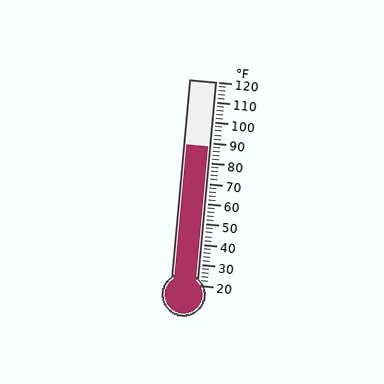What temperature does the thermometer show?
The thermometer shows approximately 88°F.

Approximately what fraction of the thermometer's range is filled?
The thermometer is filled to approximately 70% of its range.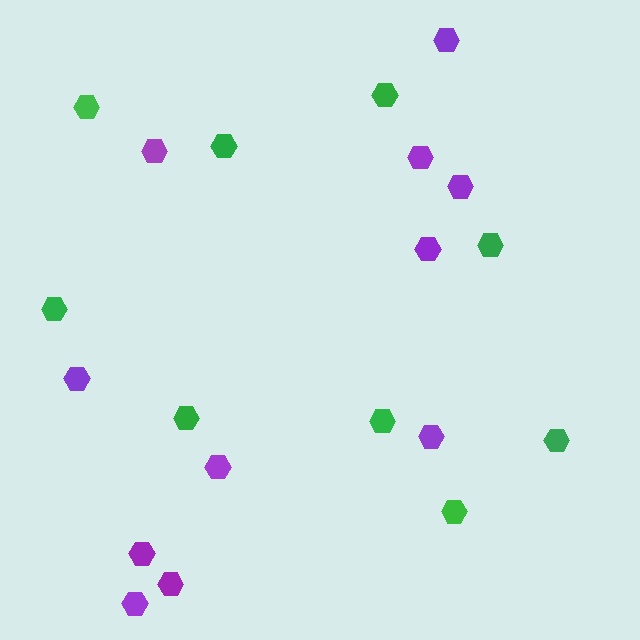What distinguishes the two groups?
There are 2 groups: one group of green hexagons (9) and one group of purple hexagons (11).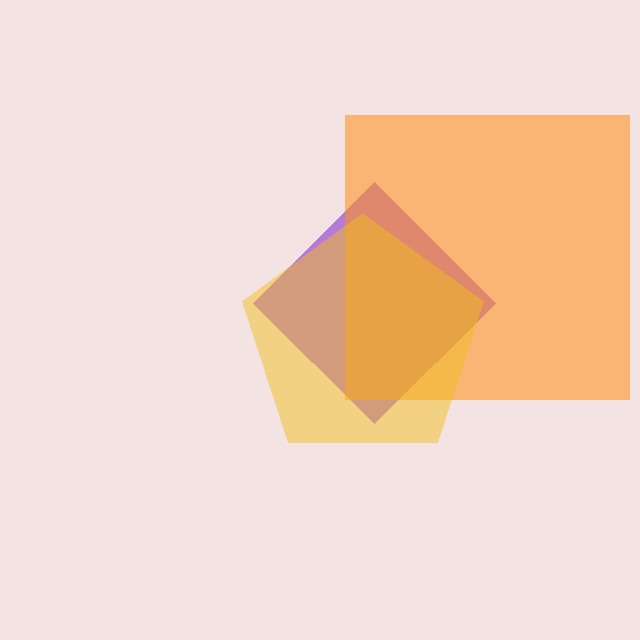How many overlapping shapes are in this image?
There are 3 overlapping shapes in the image.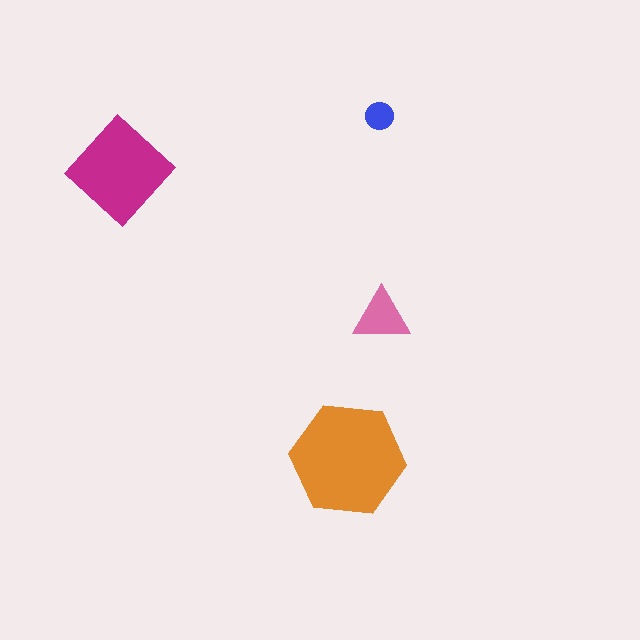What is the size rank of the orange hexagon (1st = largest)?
1st.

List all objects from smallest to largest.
The blue circle, the pink triangle, the magenta diamond, the orange hexagon.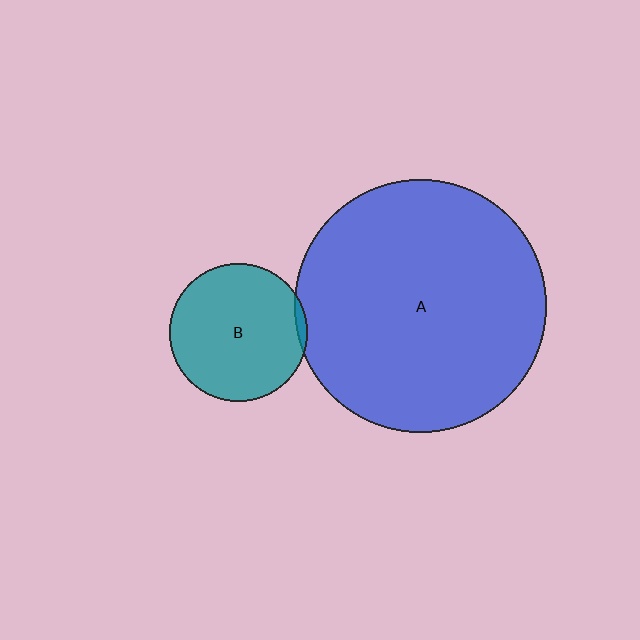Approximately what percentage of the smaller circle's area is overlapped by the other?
Approximately 5%.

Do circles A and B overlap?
Yes.